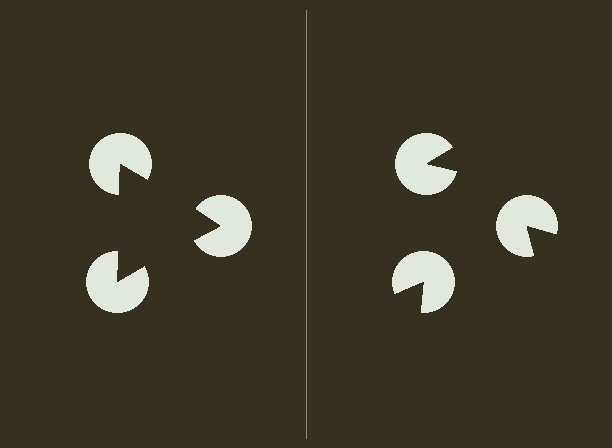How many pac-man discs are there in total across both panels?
6 — 3 on each side.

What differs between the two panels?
The pac-man discs are positioned identically on both sides; only the wedge orientations differ. On the left they align to a triangle; on the right they are misaligned.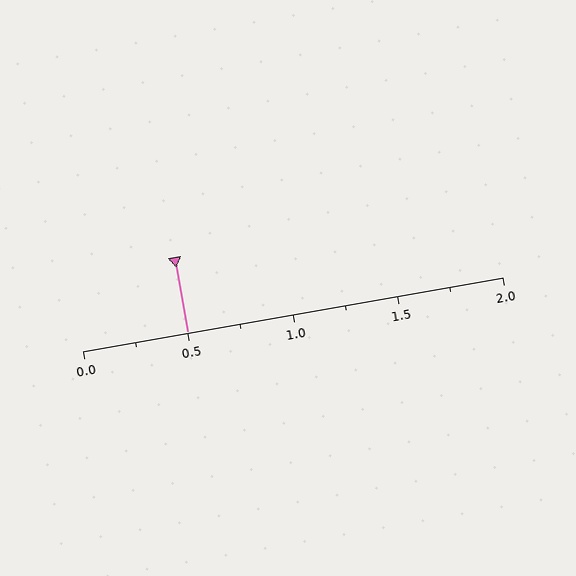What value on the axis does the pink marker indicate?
The marker indicates approximately 0.5.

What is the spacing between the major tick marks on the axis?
The major ticks are spaced 0.5 apart.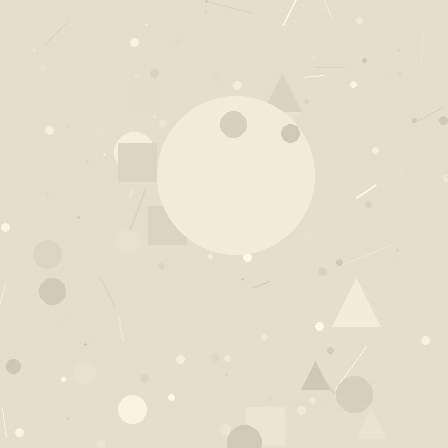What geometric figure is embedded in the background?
A circle is embedded in the background.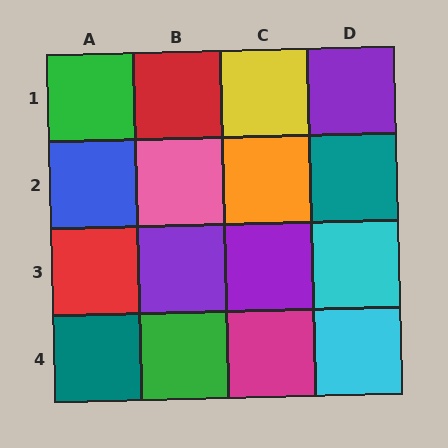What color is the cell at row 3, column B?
Purple.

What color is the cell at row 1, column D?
Purple.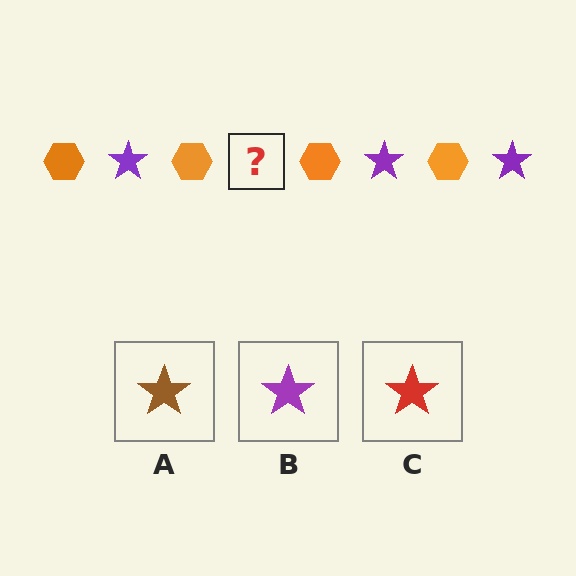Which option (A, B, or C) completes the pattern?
B.